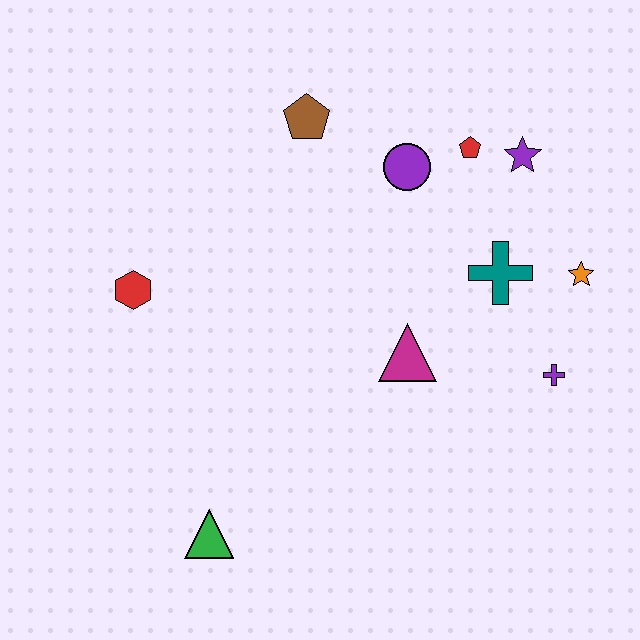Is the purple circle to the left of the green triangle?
No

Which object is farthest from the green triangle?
The purple star is farthest from the green triangle.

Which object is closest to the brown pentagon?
The purple circle is closest to the brown pentagon.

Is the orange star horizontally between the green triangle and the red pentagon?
No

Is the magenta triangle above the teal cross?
No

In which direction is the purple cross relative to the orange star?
The purple cross is below the orange star.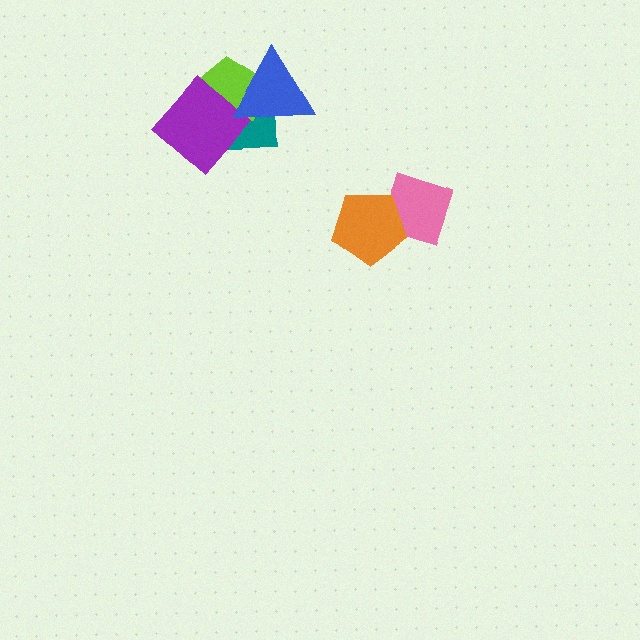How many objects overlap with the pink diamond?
1 object overlaps with the pink diamond.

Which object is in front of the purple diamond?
The blue triangle is in front of the purple diamond.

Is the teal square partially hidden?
Yes, it is partially covered by another shape.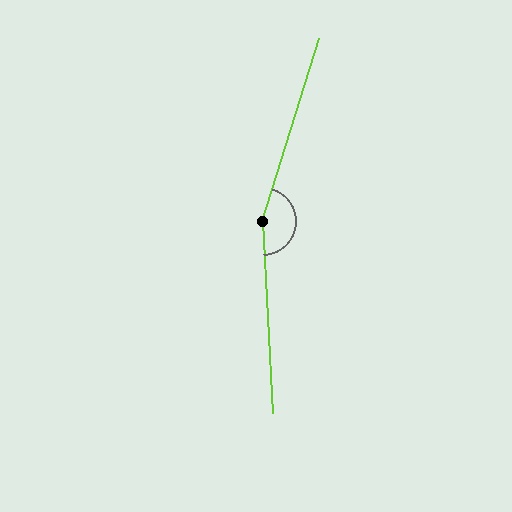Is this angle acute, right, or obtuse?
It is obtuse.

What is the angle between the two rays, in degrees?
Approximately 160 degrees.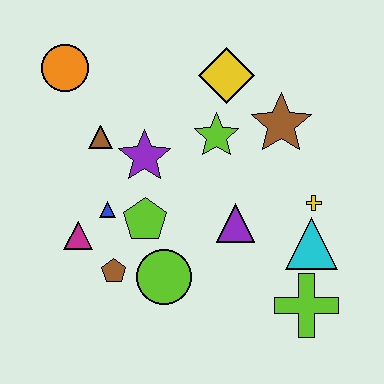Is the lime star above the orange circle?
No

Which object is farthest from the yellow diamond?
The lime cross is farthest from the yellow diamond.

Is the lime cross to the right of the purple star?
Yes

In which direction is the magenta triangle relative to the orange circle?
The magenta triangle is below the orange circle.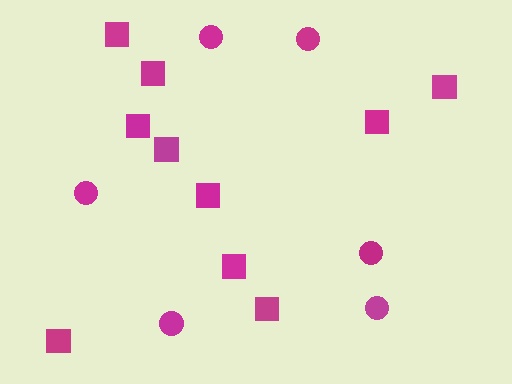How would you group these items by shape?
There are 2 groups: one group of squares (10) and one group of circles (6).